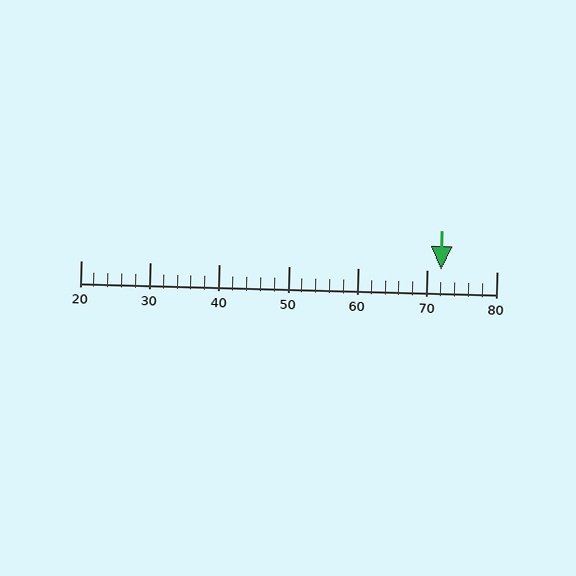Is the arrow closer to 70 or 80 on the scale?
The arrow is closer to 70.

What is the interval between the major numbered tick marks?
The major tick marks are spaced 10 units apart.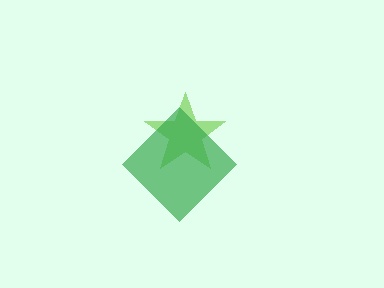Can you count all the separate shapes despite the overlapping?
Yes, there are 2 separate shapes.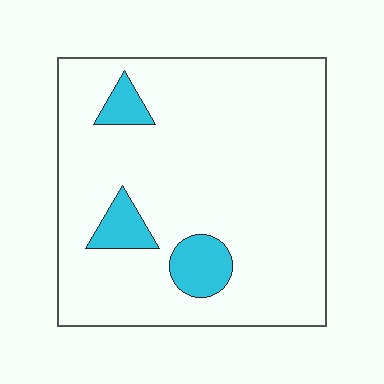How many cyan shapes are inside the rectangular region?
3.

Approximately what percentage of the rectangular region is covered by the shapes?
Approximately 10%.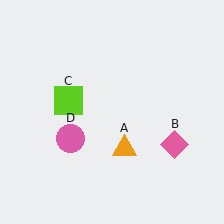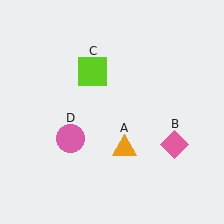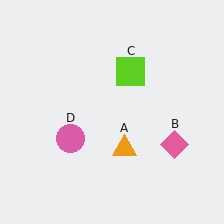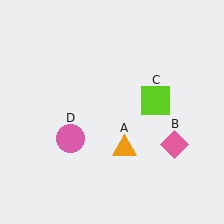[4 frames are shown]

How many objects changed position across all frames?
1 object changed position: lime square (object C).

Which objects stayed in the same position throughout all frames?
Orange triangle (object A) and pink diamond (object B) and pink circle (object D) remained stationary.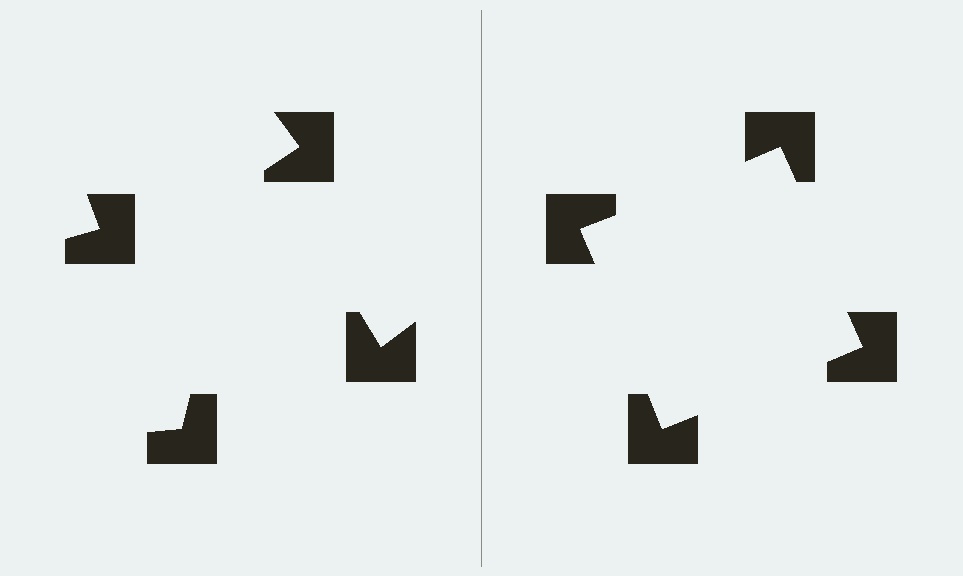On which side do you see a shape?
An illusory square appears on the right side. On the left side the wedge cuts are rotated, so no coherent shape forms.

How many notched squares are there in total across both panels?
8 — 4 on each side.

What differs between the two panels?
The notched squares are positioned identically on both sides; only the wedge orientations differ. On the right they align to a square; on the left they are misaligned.